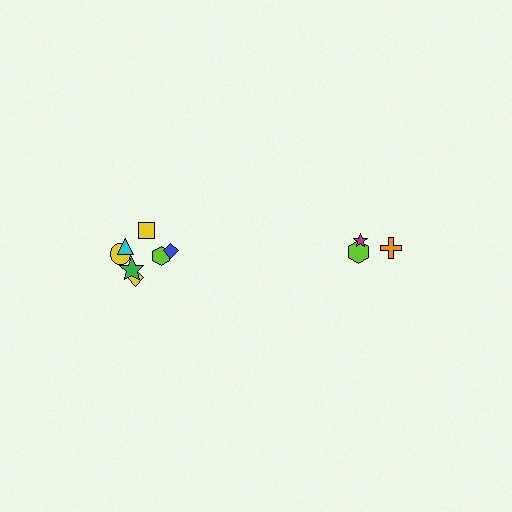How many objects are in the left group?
There are 7 objects.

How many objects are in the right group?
There are 3 objects.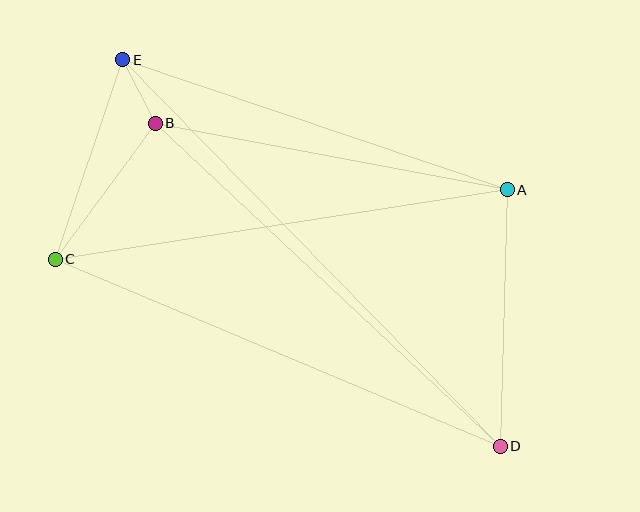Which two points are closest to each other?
Points B and E are closest to each other.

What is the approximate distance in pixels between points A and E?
The distance between A and E is approximately 406 pixels.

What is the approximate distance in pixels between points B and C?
The distance between B and C is approximately 169 pixels.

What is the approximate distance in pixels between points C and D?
The distance between C and D is approximately 483 pixels.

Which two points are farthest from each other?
Points D and E are farthest from each other.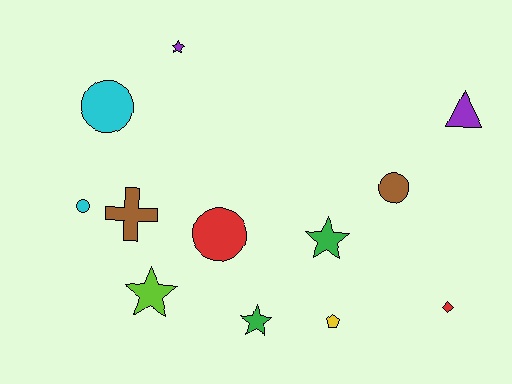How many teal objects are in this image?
There are no teal objects.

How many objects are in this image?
There are 12 objects.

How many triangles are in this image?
There is 1 triangle.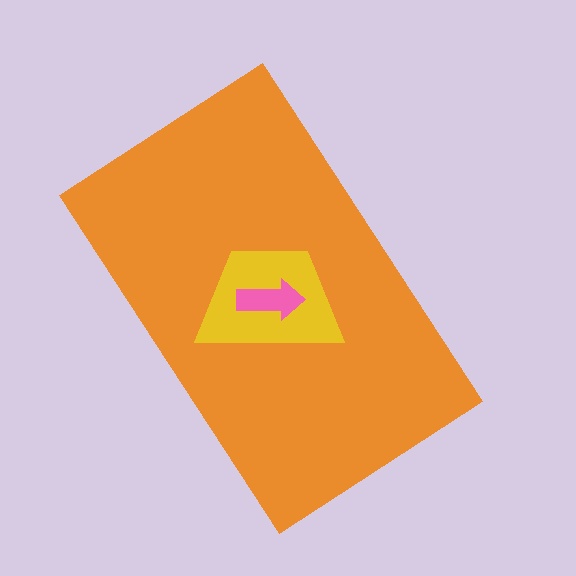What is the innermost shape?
The pink arrow.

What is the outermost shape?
The orange rectangle.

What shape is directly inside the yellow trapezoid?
The pink arrow.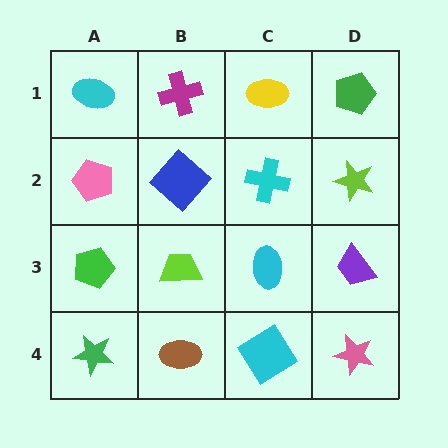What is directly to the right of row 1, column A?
A magenta cross.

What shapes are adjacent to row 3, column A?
A pink pentagon (row 2, column A), a green star (row 4, column A), a lime trapezoid (row 3, column B).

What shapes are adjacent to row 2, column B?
A magenta cross (row 1, column B), a lime trapezoid (row 3, column B), a pink pentagon (row 2, column A), a cyan cross (row 2, column C).